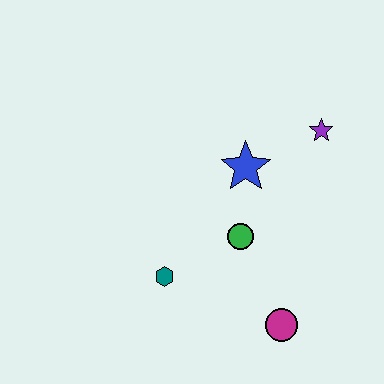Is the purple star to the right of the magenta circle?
Yes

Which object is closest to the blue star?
The green circle is closest to the blue star.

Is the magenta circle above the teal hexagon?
No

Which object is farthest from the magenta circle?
The purple star is farthest from the magenta circle.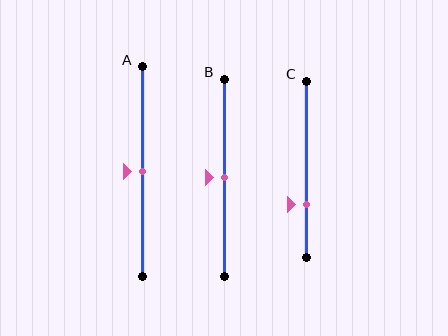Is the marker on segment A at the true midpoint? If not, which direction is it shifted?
Yes, the marker on segment A is at the true midpoint.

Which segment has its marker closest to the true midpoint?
Segment A has its marker closest to the true midpoint.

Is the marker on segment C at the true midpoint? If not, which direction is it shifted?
No, the marker on segment C is shifted downward by about 19% of the segment length.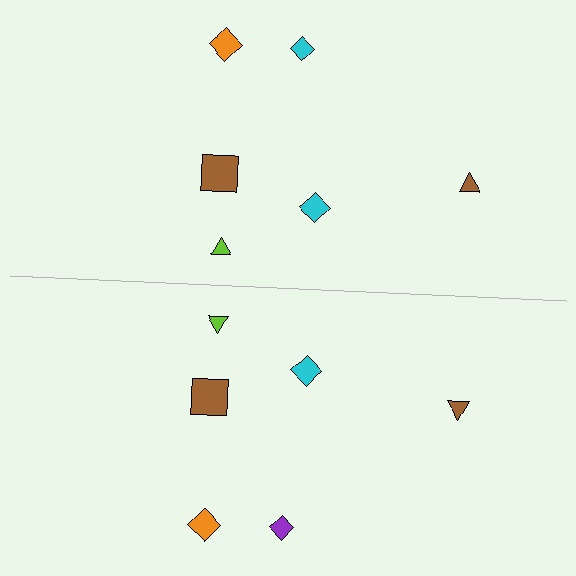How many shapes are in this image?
There are 12 shapes in this image.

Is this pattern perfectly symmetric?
No, the pattern is not perfectly symmetric. The purple diamond on the bottom side breaks the symmetry — its mirror counterpart is cyan.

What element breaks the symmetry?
The purple diamond on the bottom side breaks the symmetry — its mirror counterpart is cyan.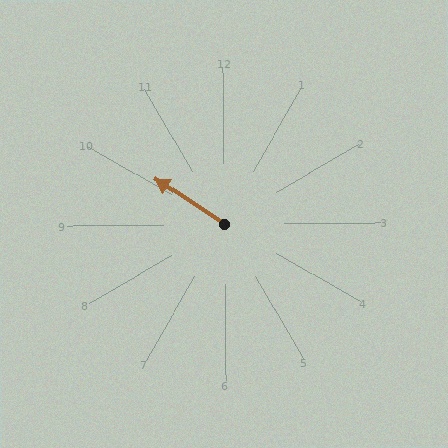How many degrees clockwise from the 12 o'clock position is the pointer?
Approximately 304 degrees.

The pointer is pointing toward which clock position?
Roughly 10 o'clock.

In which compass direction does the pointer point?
Northwest.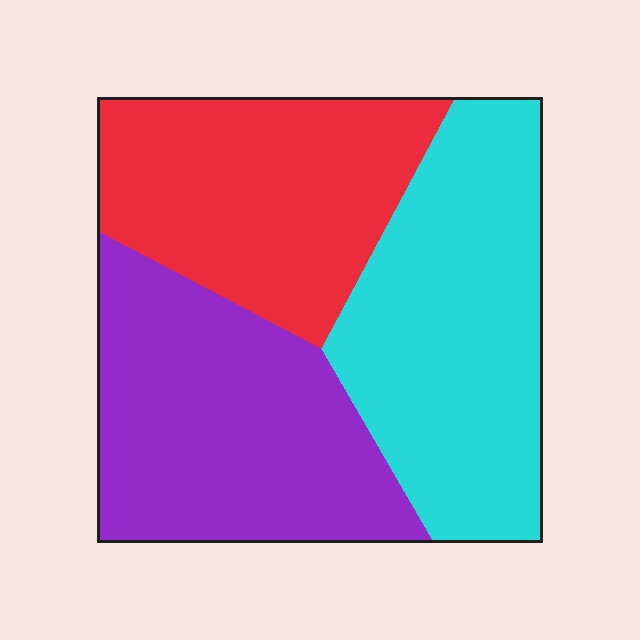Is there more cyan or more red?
Cyan.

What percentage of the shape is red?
Red covers around 30% of the shape.